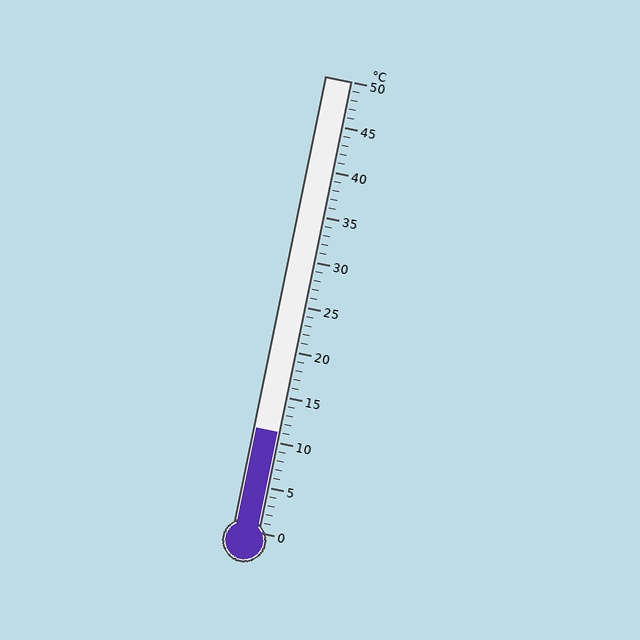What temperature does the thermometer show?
The thermometer shows approximately 11°C.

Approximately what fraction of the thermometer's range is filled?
The thermometer is filled to approximately 20% of its range.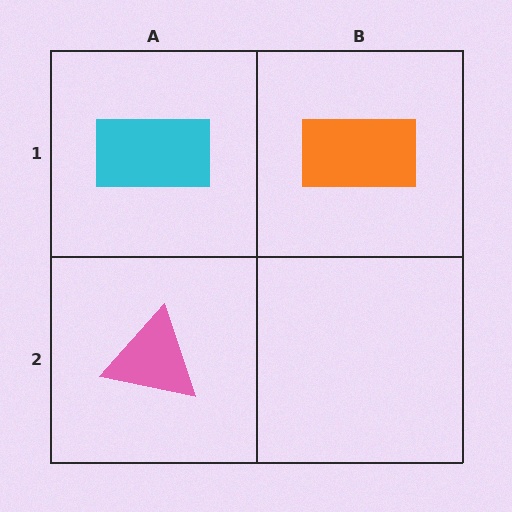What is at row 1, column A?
A cyan rectangle.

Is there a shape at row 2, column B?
No, that cell is empty.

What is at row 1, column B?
An orange rectangle.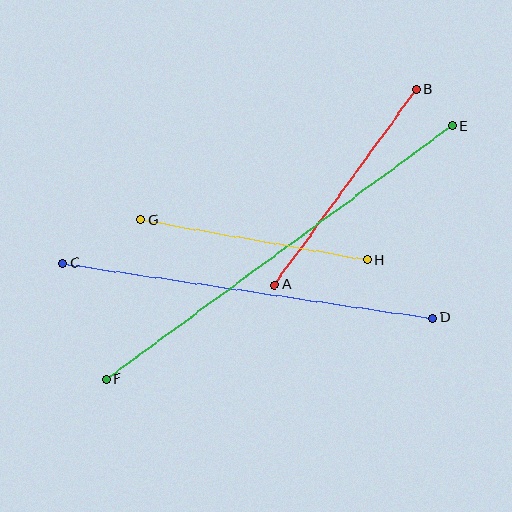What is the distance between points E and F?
The distance is approximately 429 pixels.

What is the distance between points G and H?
The distance is approximately 230 pixels.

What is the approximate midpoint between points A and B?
The midpoint is at approximately (345, 187) pixels.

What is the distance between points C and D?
The distance is approximately 373 pixels.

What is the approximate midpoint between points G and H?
The midpoint is at approximately (254, 240) pixels.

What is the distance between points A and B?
The distance is approximately 241 pixels.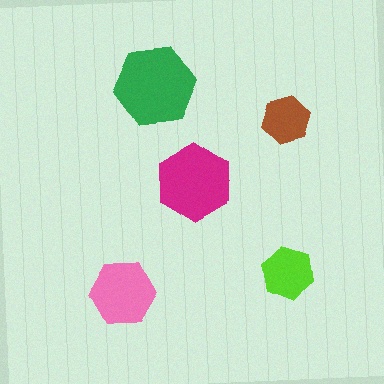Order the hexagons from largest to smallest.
the green one, the magenta one, the pink one, the lime one, the brown one.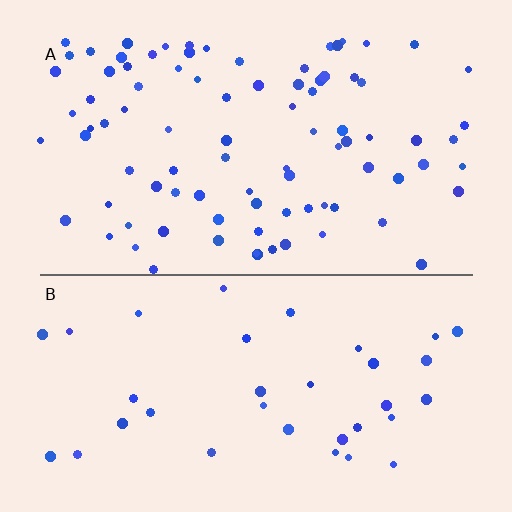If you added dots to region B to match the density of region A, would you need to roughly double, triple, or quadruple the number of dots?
Approximately double.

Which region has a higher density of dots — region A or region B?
A (the top).